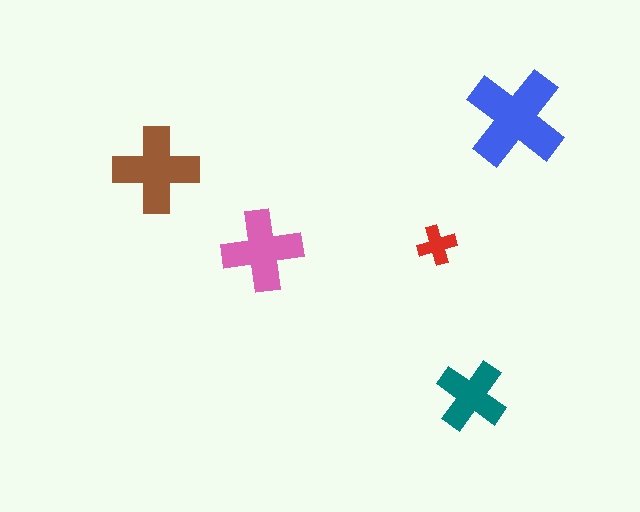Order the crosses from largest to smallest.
the blue one, the brown one, the pink one, the teal one, the red one.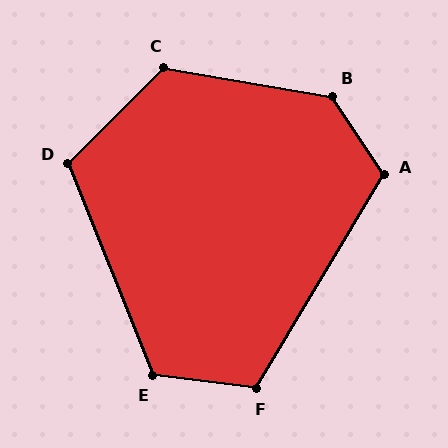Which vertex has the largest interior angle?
B, at approximately 133 degrees.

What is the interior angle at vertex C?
Approximately 125 degrees (obtuse).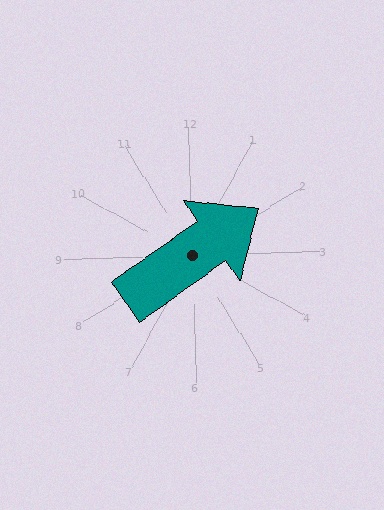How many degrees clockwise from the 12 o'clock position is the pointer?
Approximately 57 degrees.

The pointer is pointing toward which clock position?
Roughly 2 o'clock.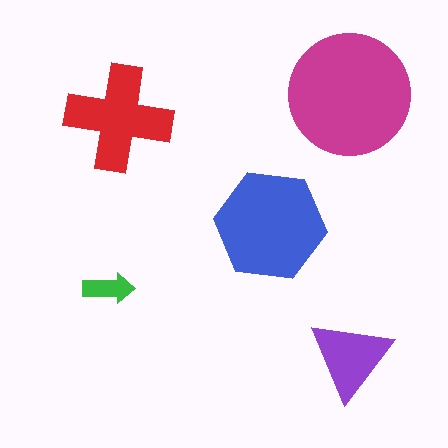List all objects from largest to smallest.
The magenta circle, the blue hexagon, the red cross, the purple triangle, the green arrow.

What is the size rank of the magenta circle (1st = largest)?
1st.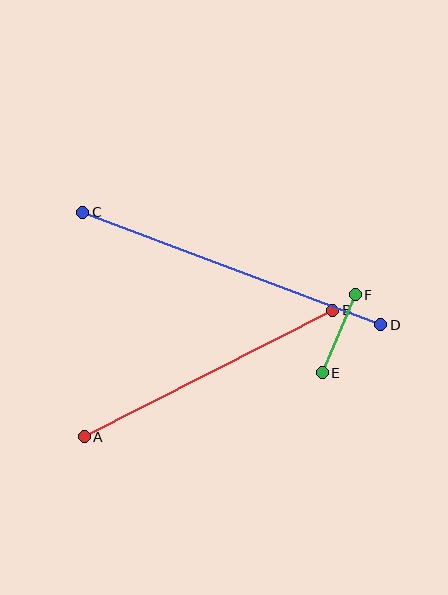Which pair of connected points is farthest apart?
Points C and D are farthest apart.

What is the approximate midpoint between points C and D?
The midpoint is at approximately (232, 268) pixels.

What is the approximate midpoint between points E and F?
The midpoint is at approximately (339, 334) pixels.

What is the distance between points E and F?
The distance is approximately 85 pixels.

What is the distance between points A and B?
The distance is approximately 279 pixels.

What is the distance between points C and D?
The distance is approximately 318 pixels.